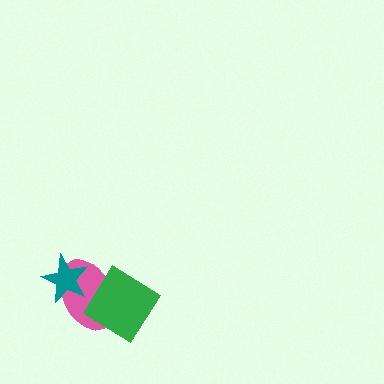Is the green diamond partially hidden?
No, no other shape covers it.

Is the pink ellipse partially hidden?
Yes, it is partially covered by another shape.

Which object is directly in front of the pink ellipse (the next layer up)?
The green diamond is directly in front of the pink ellipse.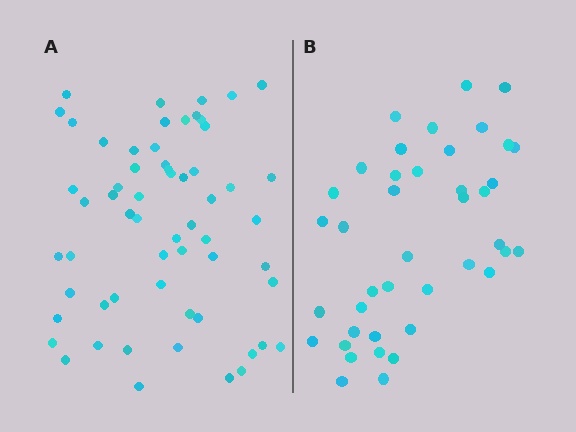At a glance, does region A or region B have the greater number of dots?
Region A (the left region) has more dots.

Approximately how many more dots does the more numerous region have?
Region A has approximately 20 more dots than region B.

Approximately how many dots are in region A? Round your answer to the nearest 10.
About 60 dots.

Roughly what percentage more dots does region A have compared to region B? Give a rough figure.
About 45% more.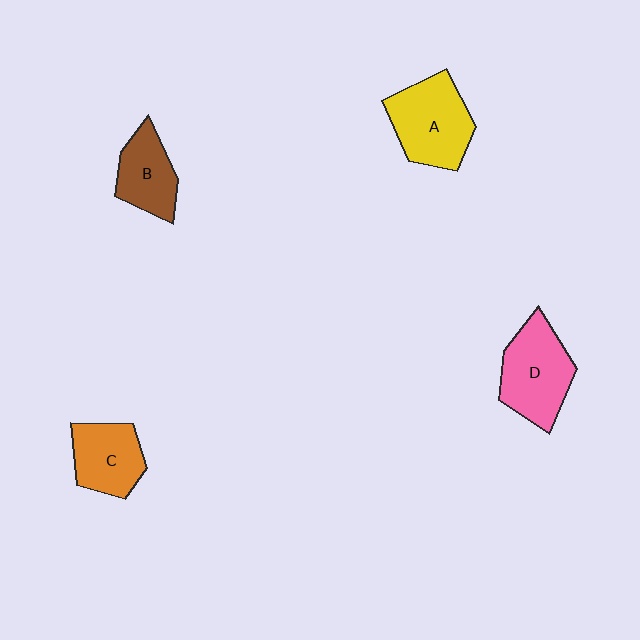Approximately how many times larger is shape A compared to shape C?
Approximately 1.3 times.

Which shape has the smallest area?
Shape B (brown).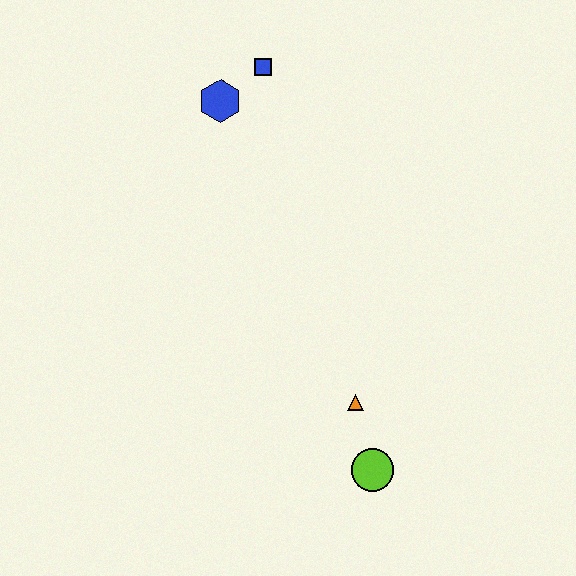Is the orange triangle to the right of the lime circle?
No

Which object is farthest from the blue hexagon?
The lime circle is farthest from the blue hexagon.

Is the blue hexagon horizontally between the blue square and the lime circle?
No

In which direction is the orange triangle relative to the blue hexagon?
The orange triangle is below the blue hexagon.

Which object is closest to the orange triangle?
The lime circle is closest to the orange triangle.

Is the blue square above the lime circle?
Yes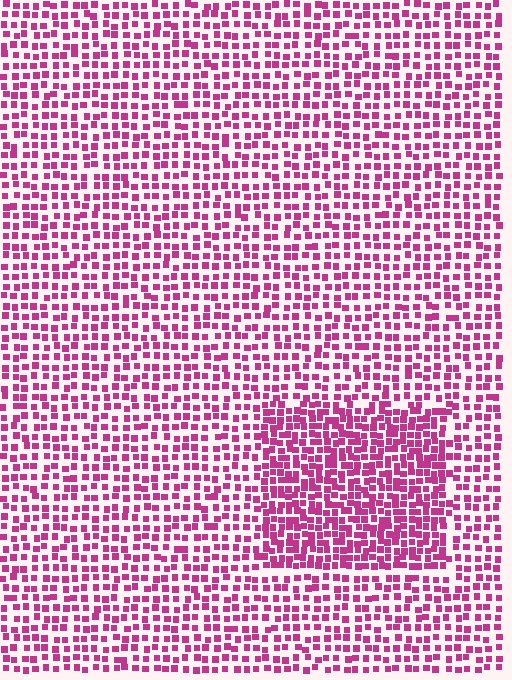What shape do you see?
I see a rectangle.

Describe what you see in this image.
The image contains small magenta elements arranged at two different densities. A rectangle-shaped region is visible where the elements are more densely packed than the surrounding area.